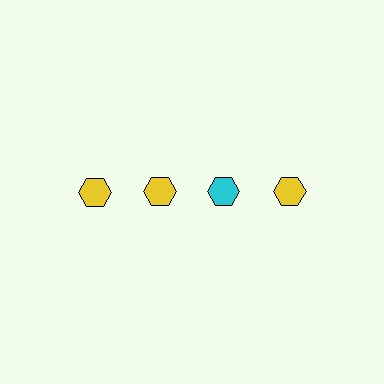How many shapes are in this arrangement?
There are 4 shapes arranged in a grid pattern.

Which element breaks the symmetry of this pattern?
The cyan hexagon in the top row, center column breaks the symmetry. All other shapes are yellow hexagons.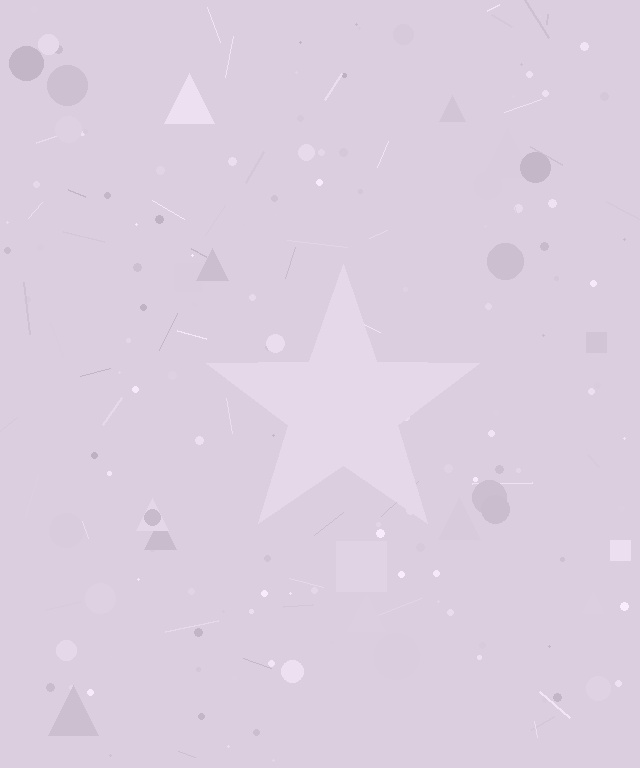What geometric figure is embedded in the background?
A star is embedded in the background.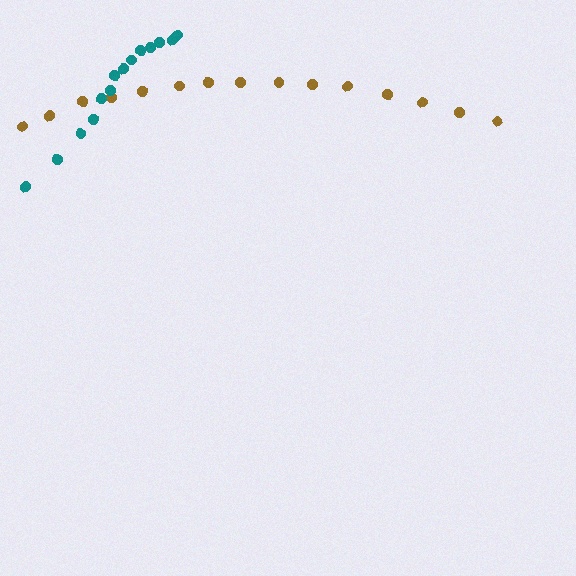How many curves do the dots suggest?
There are 2 distinct paths.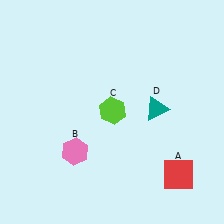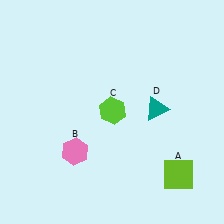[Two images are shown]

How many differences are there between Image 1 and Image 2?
There is 1 difference between the two images.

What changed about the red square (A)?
In Image 1, A is red. In Image 2, it changed to lime.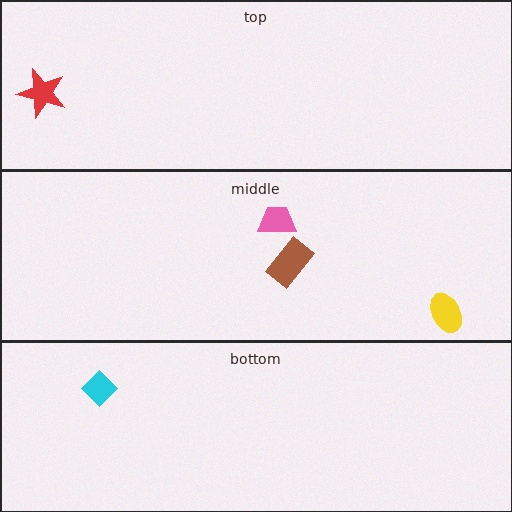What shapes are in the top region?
The red star.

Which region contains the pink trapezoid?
The middle region.